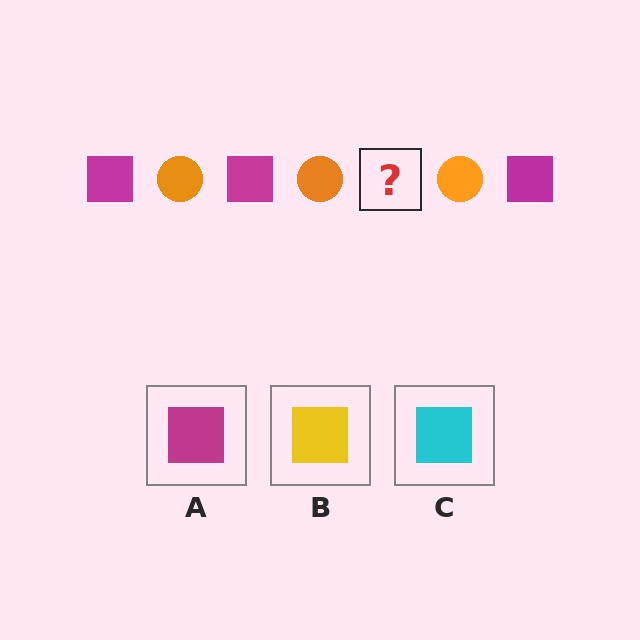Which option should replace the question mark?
Option A.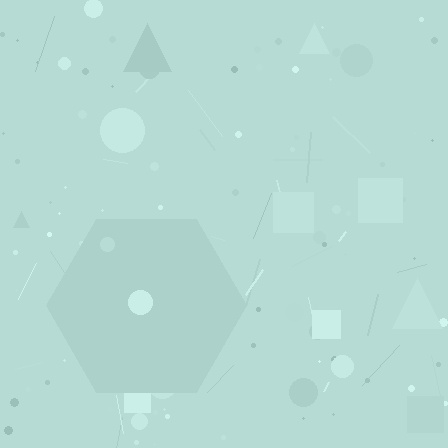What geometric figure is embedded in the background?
A hexagon is embedded in the background.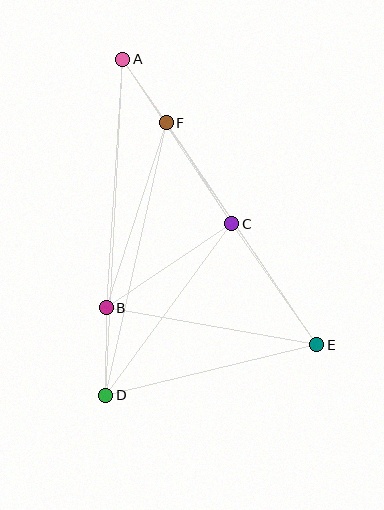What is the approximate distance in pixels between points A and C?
The distance between A and C is approximately 197 pixels.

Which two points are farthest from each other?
Points A and E are farthest from each other.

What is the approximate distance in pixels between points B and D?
The distance between B and D is approximately 88 pixels.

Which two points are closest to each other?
Points A and F are closest to each other.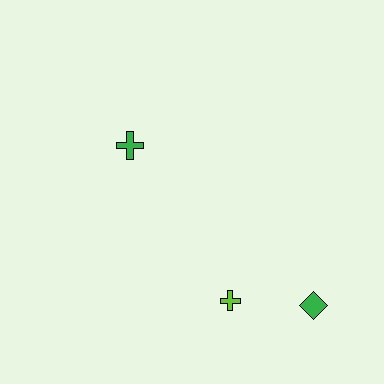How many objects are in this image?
There are 3 objects.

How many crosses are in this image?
There are 2 crosses.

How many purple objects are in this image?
There are no purple objects.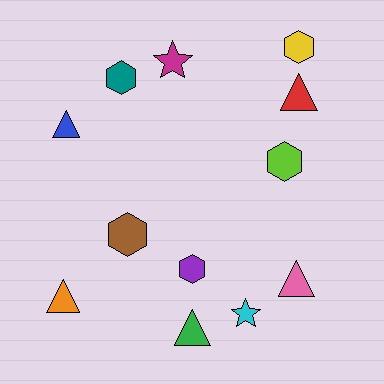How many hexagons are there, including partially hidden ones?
There are 5 hexagons.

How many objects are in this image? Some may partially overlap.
There are 12 objects.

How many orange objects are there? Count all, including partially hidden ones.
There is 1 orange object.